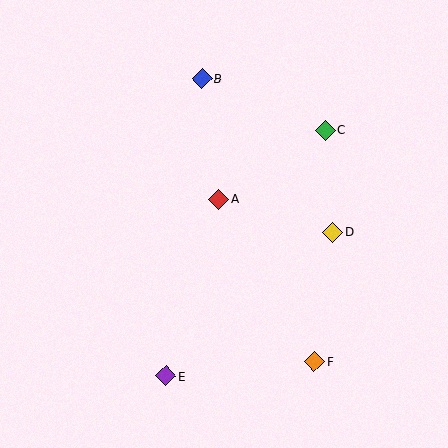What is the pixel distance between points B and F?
The distance between B and F is 304 pixels.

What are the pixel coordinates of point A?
Point A is at (219, 199).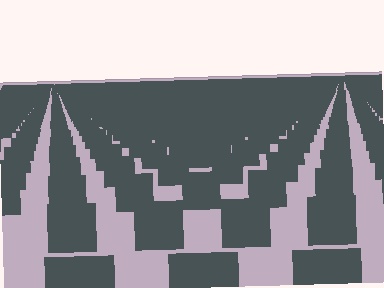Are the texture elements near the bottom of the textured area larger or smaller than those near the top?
Larger. Near the bottom, elements are closer to the viewer and appear at a bigger on-screen size.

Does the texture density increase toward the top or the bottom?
Density increases toward the top.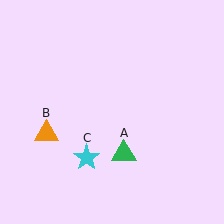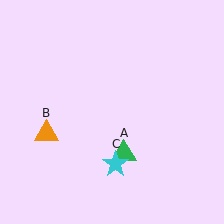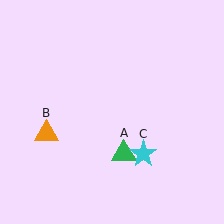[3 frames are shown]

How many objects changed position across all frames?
1 object changed position: cyan star (object C).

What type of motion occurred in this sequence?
The cyan star (object C) rotated counterclockwise around the center of the scene.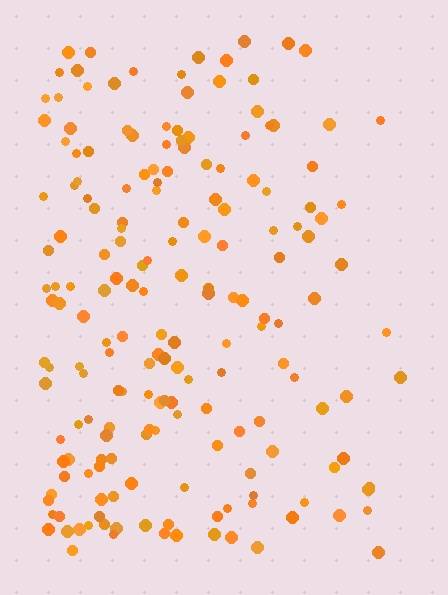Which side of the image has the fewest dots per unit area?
The right.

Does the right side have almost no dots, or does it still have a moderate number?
Still a moderate number, just noticeably fewer than the left.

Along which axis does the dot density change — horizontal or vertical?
Horizontal.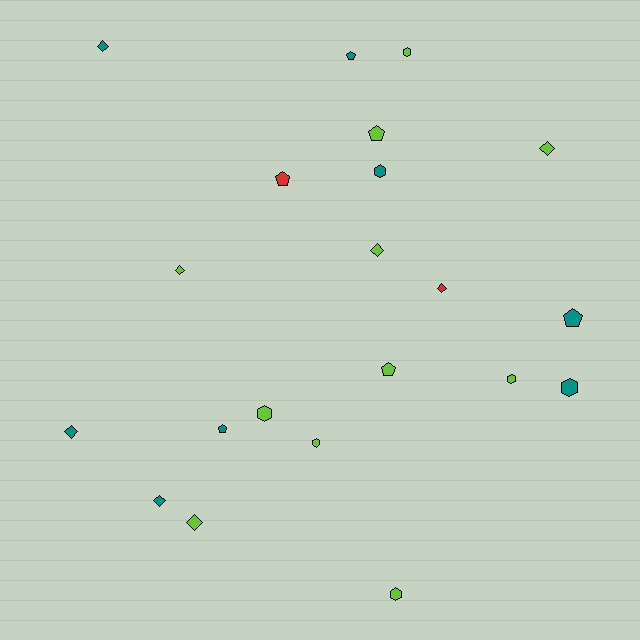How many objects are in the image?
There are 21 objects.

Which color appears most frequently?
Lime, with 11 objects.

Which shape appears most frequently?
Diamond, with 8 objects.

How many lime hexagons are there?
There are 5 lime hexagons.